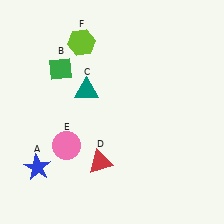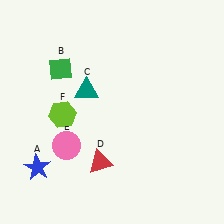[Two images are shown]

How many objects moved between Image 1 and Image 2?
1 object moved between the two images.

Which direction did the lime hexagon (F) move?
The lime hexagon (F) moved down.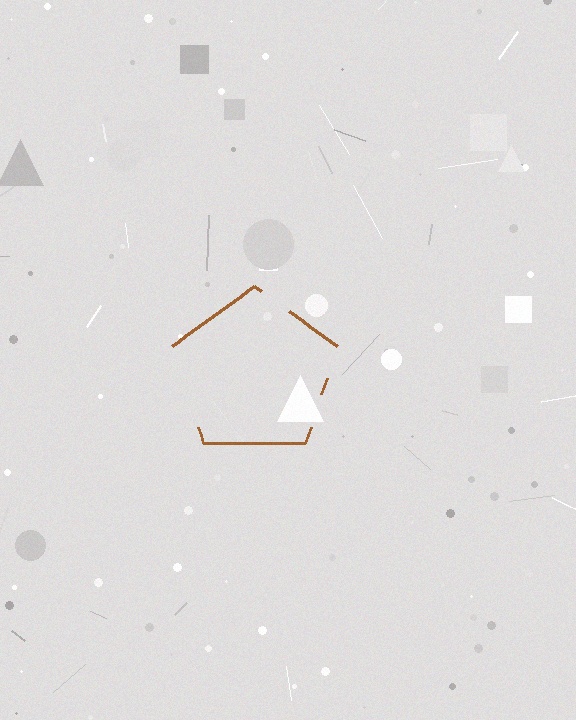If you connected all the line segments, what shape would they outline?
They would outline a pentagon.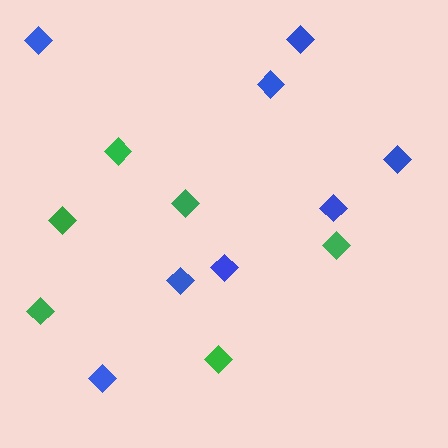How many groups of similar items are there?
There are 2 groups: one group of blue diamonds (8) and one group of green diamonds (6).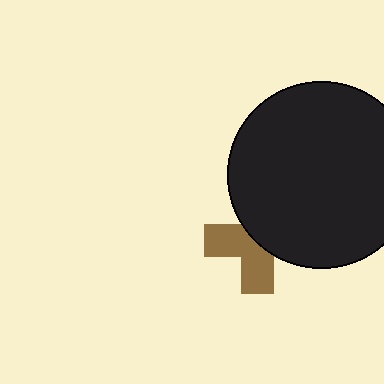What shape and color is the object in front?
The object in front is a black circle.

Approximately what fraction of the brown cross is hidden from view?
Roughly 52% of the brown cross is hidden behind the black circle.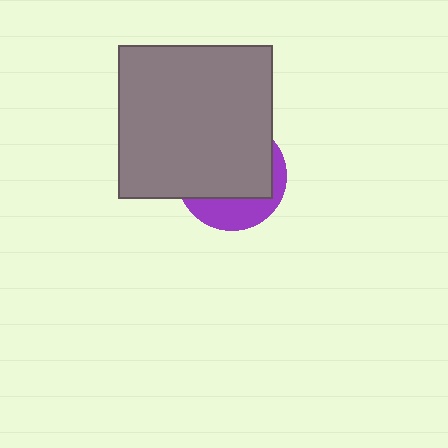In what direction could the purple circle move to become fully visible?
The purple circle could move down. That would shift it out from behind the gray square entirely.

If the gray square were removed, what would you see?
You would see the complete purple circle.